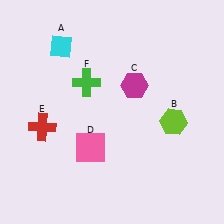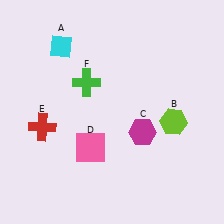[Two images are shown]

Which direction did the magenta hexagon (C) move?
The magenta hexagon (C) moved down.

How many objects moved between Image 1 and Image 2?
1 object moved between the two images.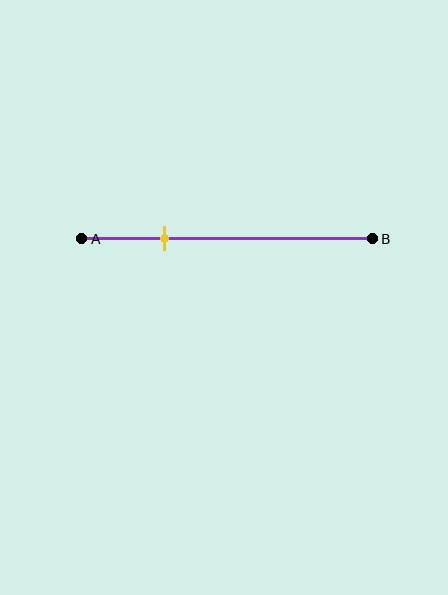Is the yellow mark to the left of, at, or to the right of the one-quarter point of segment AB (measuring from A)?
The yellow mark is to the right of the one-quarter point of segment AB.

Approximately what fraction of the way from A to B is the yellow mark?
The yellow mark is approximately 30% of the way from A to B.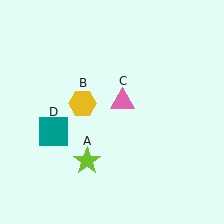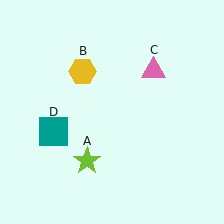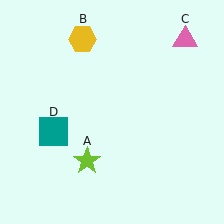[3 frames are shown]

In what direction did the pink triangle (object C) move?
The pink triangle (object C) moved up and to the right.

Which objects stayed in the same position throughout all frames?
Lime star (object A) and teal square (object D) remained stationary.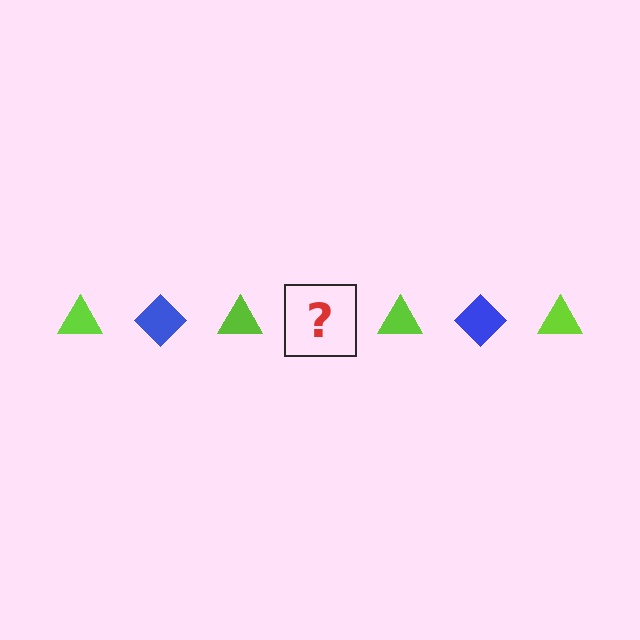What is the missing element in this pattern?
The missing element is a blue diamond.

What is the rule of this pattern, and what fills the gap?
The rule is that the pattern alternates between lime triangle and blue diamond. The gap should be filled with a blue diamond.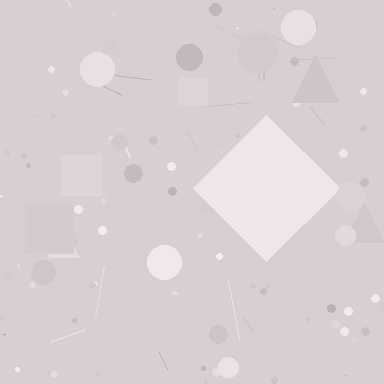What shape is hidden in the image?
A diamond is hidden in the image.